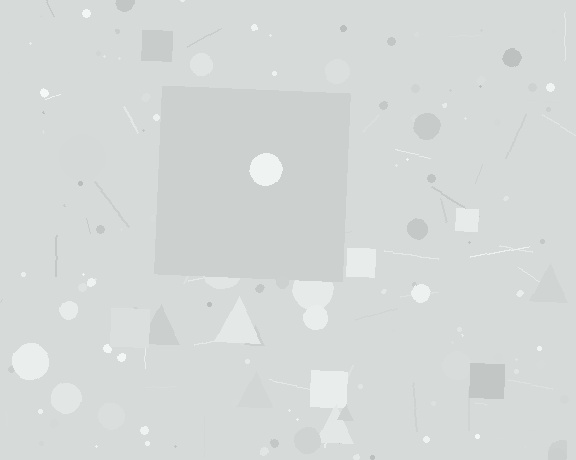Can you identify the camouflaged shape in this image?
The camouflaged shape is a square.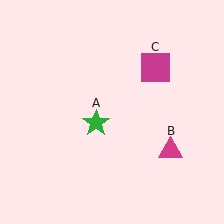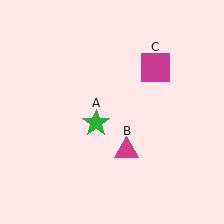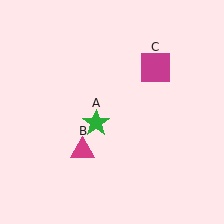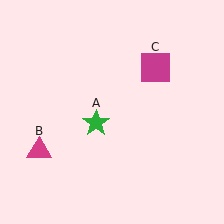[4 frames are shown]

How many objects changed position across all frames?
1 object changed position: magenta triangle (object B).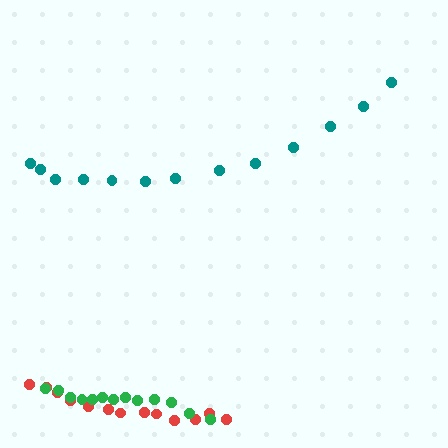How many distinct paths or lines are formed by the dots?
There are 3 distinct paths.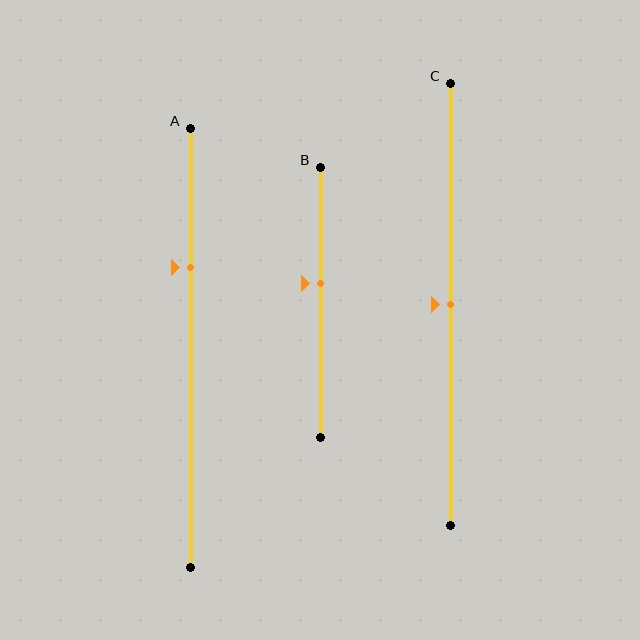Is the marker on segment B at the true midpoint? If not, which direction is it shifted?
No, the marker on segment B is shifted upward by about 7% of the segment length.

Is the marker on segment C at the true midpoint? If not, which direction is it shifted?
Yes, the marker on segment C is at the true midpoint.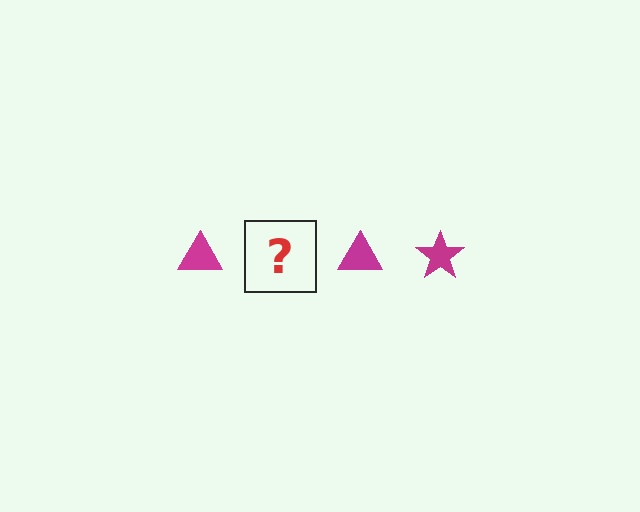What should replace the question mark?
The question mark should be replaced with a magenta star.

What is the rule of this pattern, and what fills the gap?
The rule is that the pattern cycles through triangle, star shapes in magenta. The gap should be filled with a magenta star.